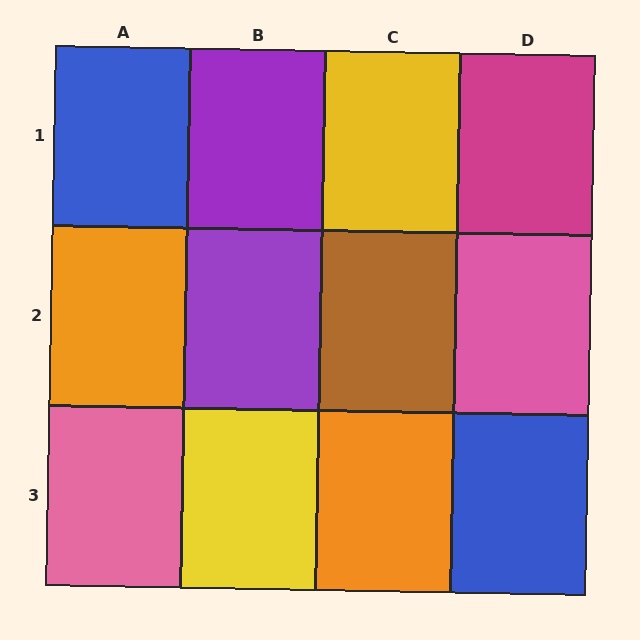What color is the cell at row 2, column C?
Brown.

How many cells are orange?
2 cells are orange.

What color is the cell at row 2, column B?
Purple.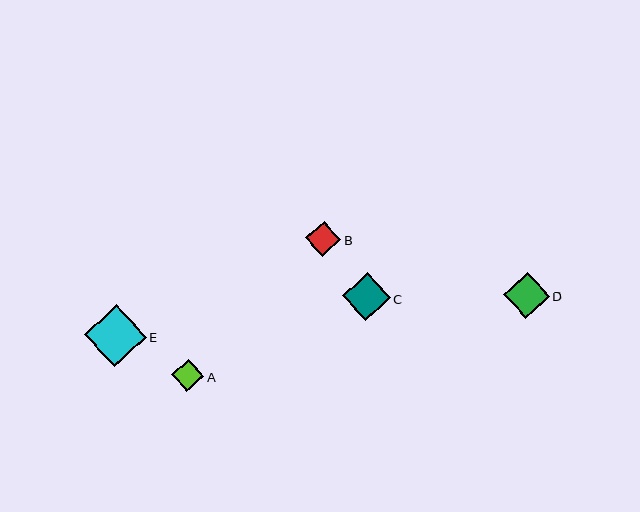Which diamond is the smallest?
Diamond A is the smallest with a size of approximately 32 pixels.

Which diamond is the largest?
Diamond E is the largest with a size of approximately 62 pixels.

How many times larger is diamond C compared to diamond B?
Diamond C is approximately 1.4 times the size of diamond B.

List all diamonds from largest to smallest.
From largest to smallest: E, C, D, B, A.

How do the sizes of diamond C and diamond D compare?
Diamond C and diamond D are approximately the same size.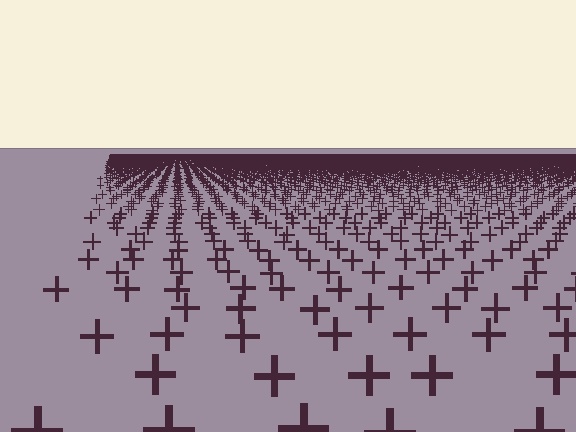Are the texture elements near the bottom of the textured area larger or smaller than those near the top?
Larger. Near the bottom, elements are closer to the viewer and appear at a bigger on-screen size.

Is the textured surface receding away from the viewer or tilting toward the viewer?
The surface is receding away from the viewer. Texture elements get smaller and denser toward the top.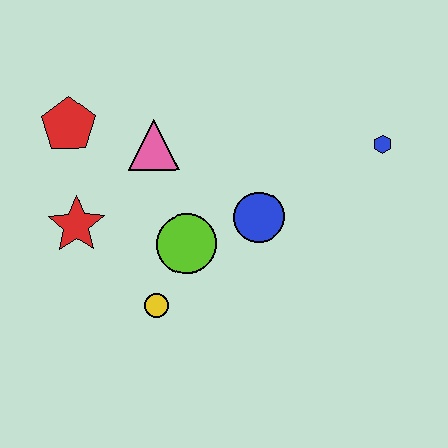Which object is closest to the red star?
The red pentagon is closest to the red star.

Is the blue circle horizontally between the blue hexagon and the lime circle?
Yes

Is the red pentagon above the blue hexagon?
Yes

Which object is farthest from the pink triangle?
The blue hexagon is farthest from the pink triangle.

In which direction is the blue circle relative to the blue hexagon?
The blue circle is to the left of the blue hexagon.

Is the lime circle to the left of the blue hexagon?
Yes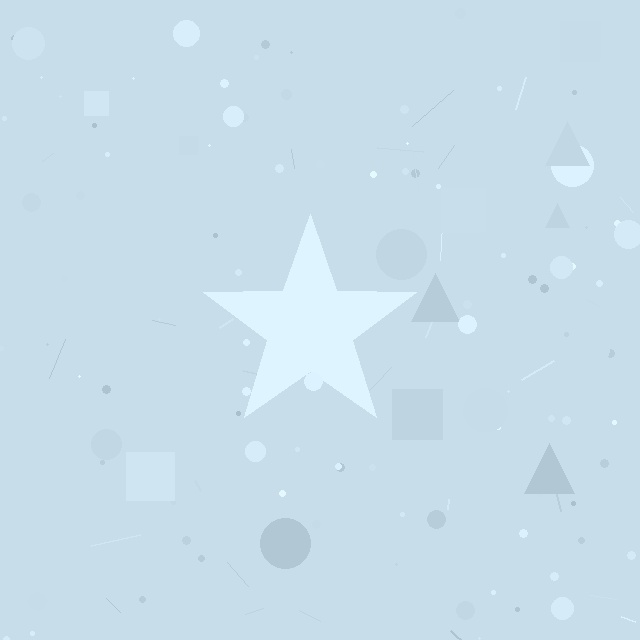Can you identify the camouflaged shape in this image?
The camouflaged shape is a star.